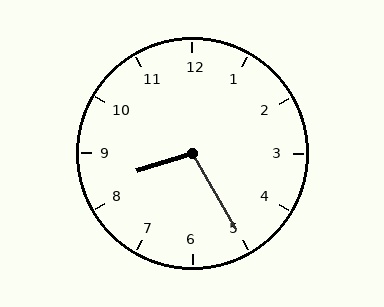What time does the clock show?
8:25.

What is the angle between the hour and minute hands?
Approximately 102 degrees.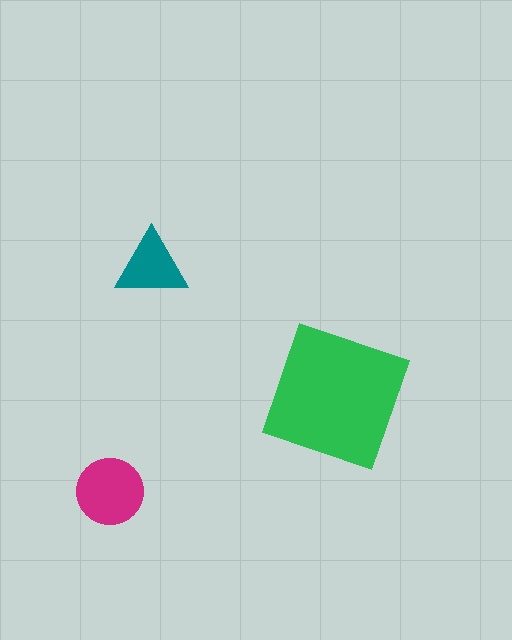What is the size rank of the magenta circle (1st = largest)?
2nd.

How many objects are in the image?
There are 3 objects in the image.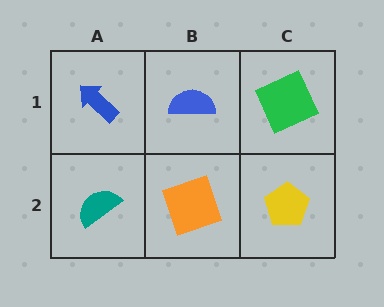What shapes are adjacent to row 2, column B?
A blue semicircle (row 1, column B), a teal semicircle (row 2, column A), a yellow pentagon (row 2, column C).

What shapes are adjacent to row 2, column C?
A green square (row 1, column C), an orange square (row 2, column B).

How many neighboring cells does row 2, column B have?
3.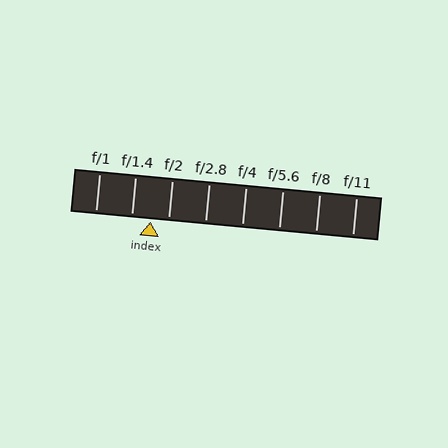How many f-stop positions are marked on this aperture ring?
There are 8 f-stop positions marked.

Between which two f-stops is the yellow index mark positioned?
The index mark is between f/1.4 and f/2.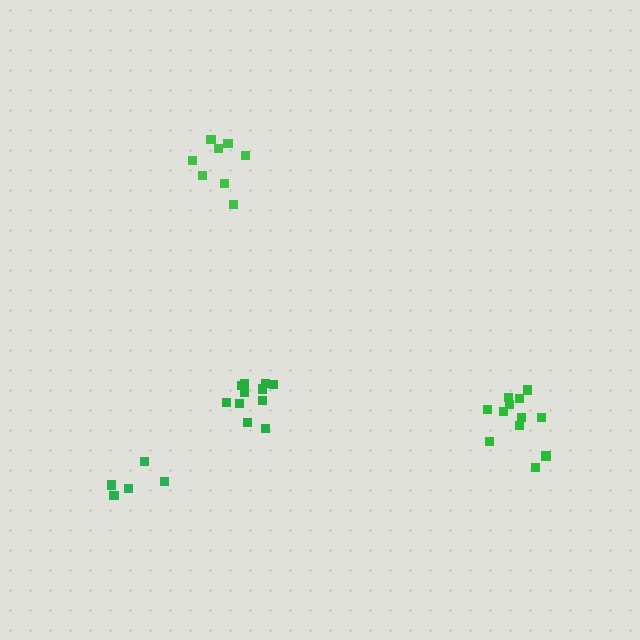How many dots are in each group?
Group 1: 7 dots, Group 2: 8 dots, Group 3: 12 dots, Group 4: 12 dots (39 total).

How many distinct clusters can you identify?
There are 4 distinct clusters.